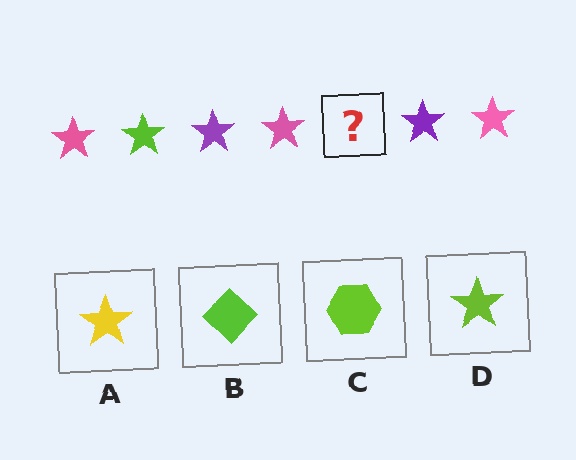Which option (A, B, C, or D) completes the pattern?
D.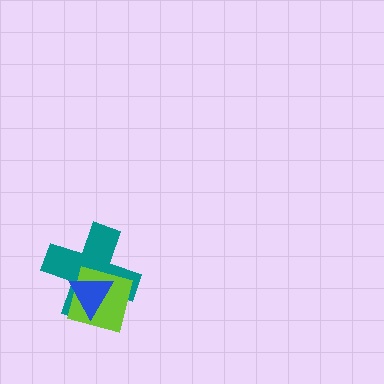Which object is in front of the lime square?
The blue triangle is in front of the lime square.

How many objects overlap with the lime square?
2 objects overlap with the lime square.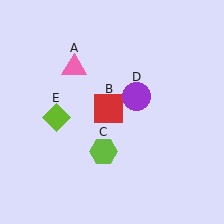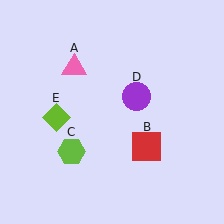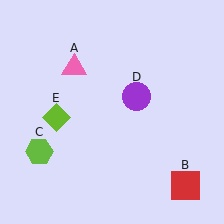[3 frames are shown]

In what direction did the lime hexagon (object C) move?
The lime hexagon (object C) moved left.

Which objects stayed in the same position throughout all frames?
Pink triangle (object A) and purple circle (object D) and lime diamond (object E) remained stationary.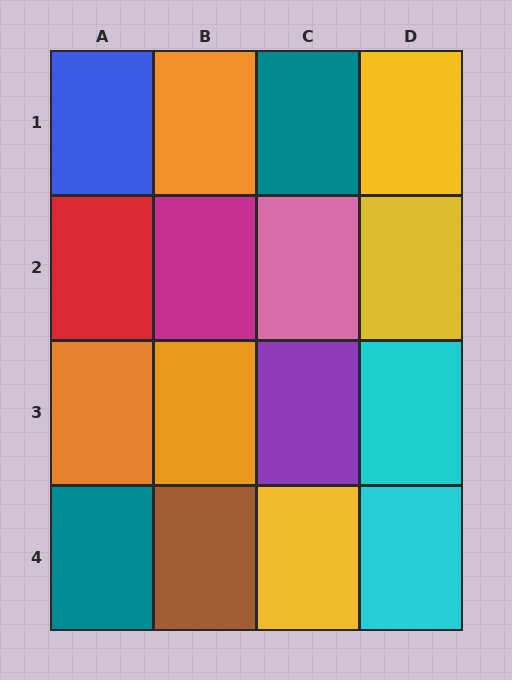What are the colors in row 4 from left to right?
Teal, brown, yellow, cyan.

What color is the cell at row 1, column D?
Yellow.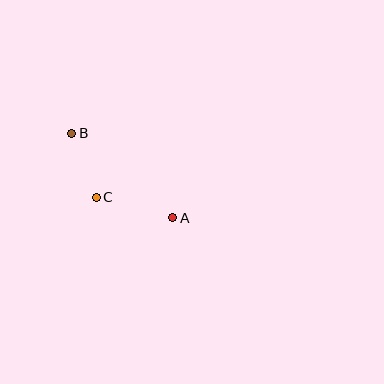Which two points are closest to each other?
Points B and C are closest to each other.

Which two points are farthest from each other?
Points A and B are farthest from each other.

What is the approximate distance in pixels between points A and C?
The distance between A and C is approximately 79 pixels.